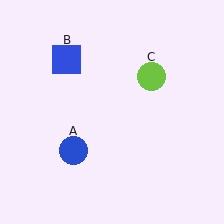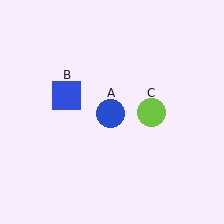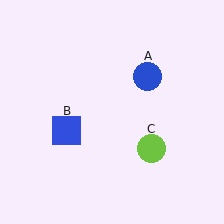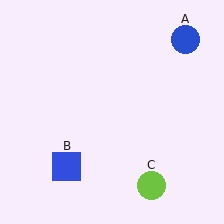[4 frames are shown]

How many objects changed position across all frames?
3 objects changed position: blue circle (object A), blue square (object B), lime circle (object C).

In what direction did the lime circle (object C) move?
The lime circle (object C) moved down.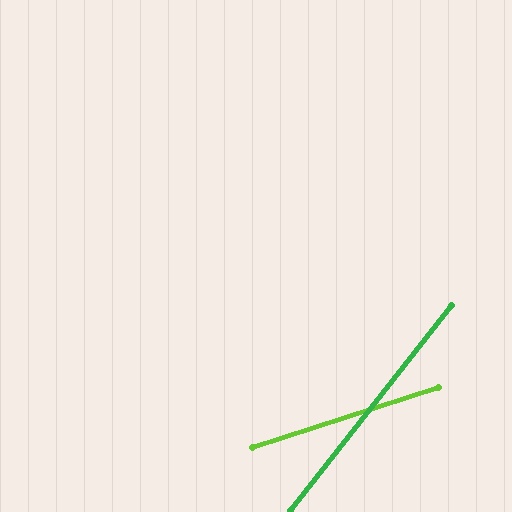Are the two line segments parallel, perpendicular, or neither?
Neither parallel nor perpendicular — they differ by about 34°.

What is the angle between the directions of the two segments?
Approximately 34 degrees.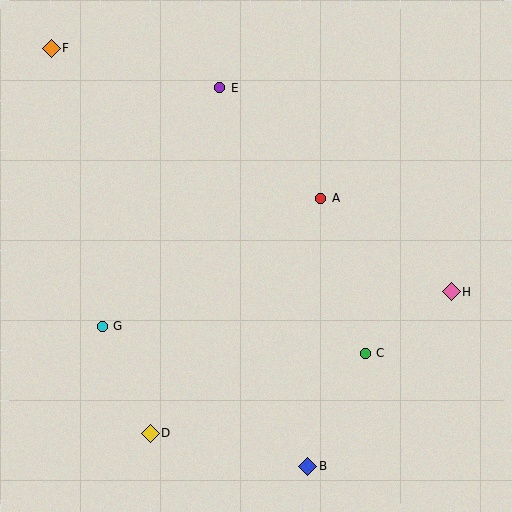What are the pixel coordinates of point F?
Point F is at (51, 48).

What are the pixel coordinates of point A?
Point A is at (321, 198).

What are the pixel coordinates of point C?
Point C is at (365, 353).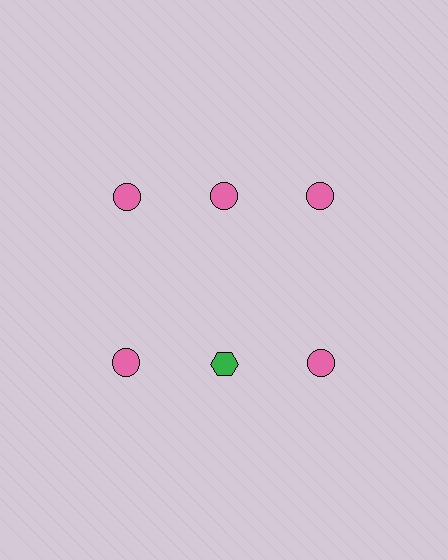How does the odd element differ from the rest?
It differs in both color (green instead of pink) and shape (hexagon instead of circle).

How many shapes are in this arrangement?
There are 6 shapes arranged in a grid pattern.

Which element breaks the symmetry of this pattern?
The green hexagon in the second row, second from left column breaks the symmetry. All other shapes are pink circles.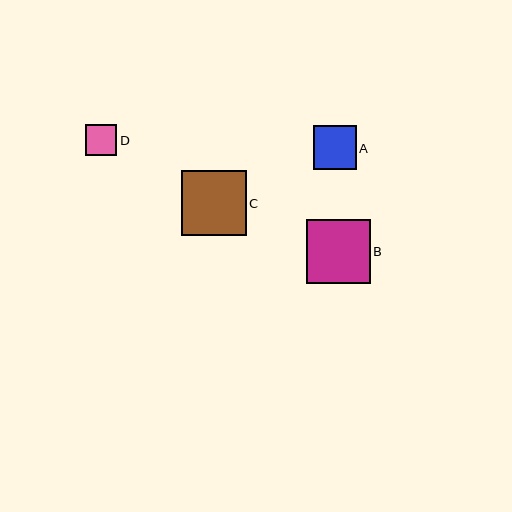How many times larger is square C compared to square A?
Square C is approximately 1.5 times the size of square A.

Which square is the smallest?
Square D is the smallest with a size of approximately 31 pixels.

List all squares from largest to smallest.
From largest to smallest: C, B, A, D.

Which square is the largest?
Square C is the largest with a size of approximately 65 pixels.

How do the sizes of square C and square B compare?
Square C and square B are approximately the same size.